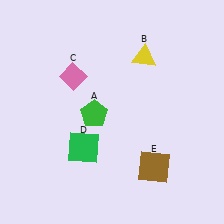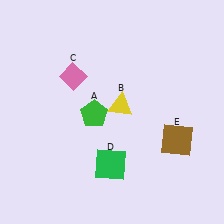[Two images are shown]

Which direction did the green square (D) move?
The green square (D) moved right.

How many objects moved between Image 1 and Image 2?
3 objects moved between the two images.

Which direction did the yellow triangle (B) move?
The yellow triangle (B) moved down.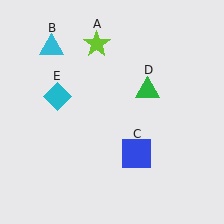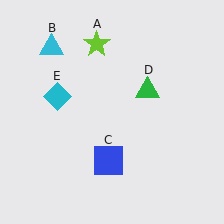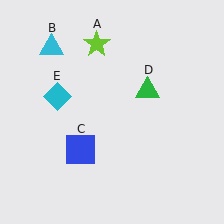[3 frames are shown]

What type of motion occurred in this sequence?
The blue square (object C) rotated clockwise around the center of the scene.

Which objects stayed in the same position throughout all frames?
Lime star (object A) and cyan triangle (object B) and green triangle (object D) and cyan diamond (object E) remained stationary.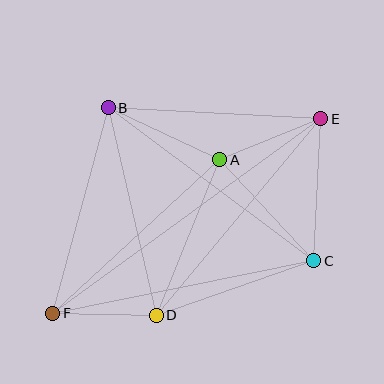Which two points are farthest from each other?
Points E and F are farthest from each other.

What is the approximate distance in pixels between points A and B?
The distance between A and B is approximately 123 pixels.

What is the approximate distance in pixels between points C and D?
The distance between C and D is approximately 166 pixels.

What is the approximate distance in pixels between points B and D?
The distance between B and D is approximately 213 pixels.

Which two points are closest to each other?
Points D and F are closest to each other.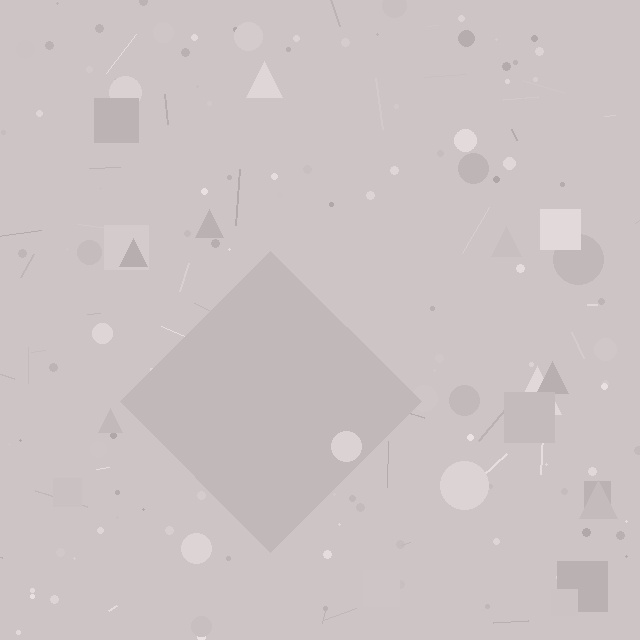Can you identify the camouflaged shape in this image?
The camouflaged shape is a diamond.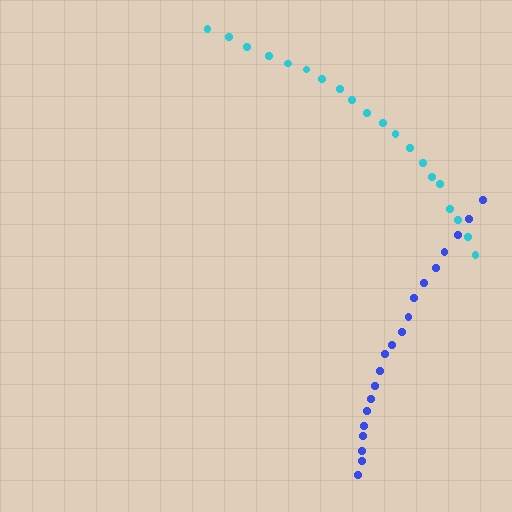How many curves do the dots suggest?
There are 2 distinct paths.